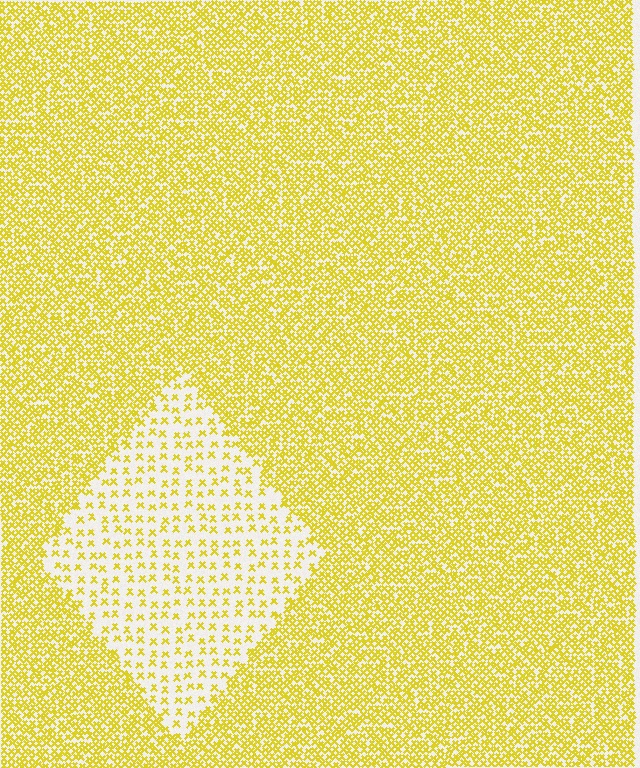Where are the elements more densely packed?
The elements are more densely packed outside the diamond boundary.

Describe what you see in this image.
The image contains small yellow elements arranged at two different densities. A diamond-shaped region is visible where the elements are less densely packed than the surrounding area.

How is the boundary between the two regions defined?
The boundary is defined by a change in element density (approximately 3.0x ratio). All elements are the same color, size, and shape.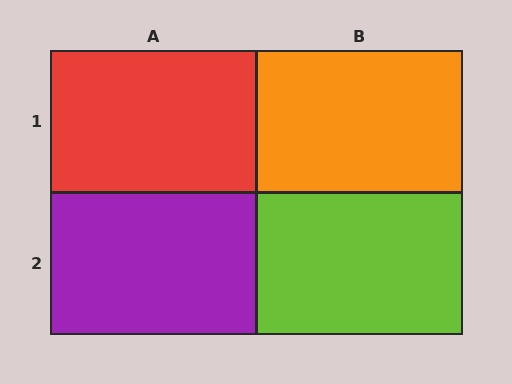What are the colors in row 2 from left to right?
Purple, lime.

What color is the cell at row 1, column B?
Orange.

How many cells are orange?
1 cell is orange.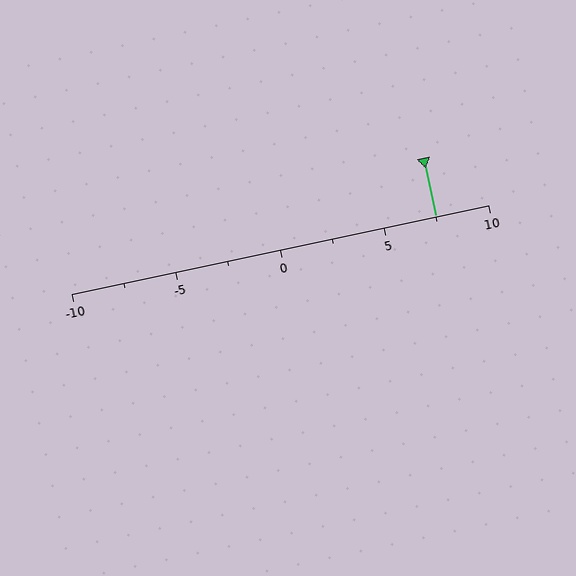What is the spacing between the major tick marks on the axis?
The major ticks are spaced 5 apart.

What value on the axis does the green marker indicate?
The marker indicates approximately 7.5.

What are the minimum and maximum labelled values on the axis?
The axis runs from -10 to 10.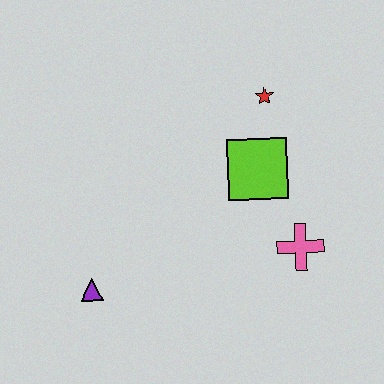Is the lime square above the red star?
No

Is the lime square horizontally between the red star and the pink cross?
No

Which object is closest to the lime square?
The red star is closest to the lime square.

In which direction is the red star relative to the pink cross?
The red star is above the pink cross.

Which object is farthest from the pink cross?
The purple triangle is farthest from the pink cross.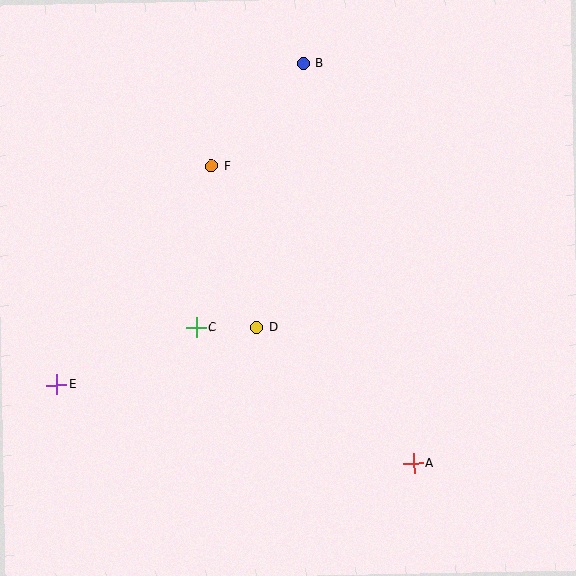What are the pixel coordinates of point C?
Point C is at (196, 327).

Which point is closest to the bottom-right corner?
Point A is closest to the bottom-right corner.